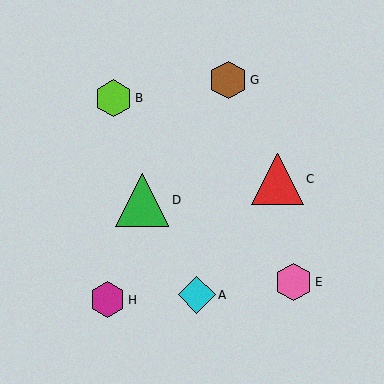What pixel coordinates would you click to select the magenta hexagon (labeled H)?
Click at (108, 300) to select the magenta hexagon H.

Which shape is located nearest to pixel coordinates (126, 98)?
The lime hexagon (labeled B) at (113, 98) is nearest to that location.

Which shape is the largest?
The green triangle (labeled D) is the largest.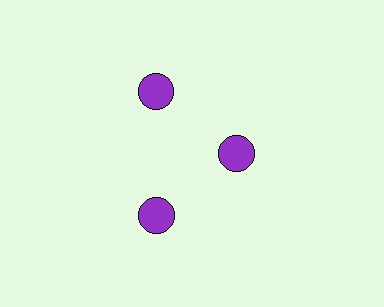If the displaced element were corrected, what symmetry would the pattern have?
It would have 3-fold rotational symmetry — the pattern would map onto itself every 120 degrees.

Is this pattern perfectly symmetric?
No. The 3 purple circles are arranged in a ring, but one element near the 3 o'clock position is pulled inward toward the center, breaking the 3-fold rotational symmetry.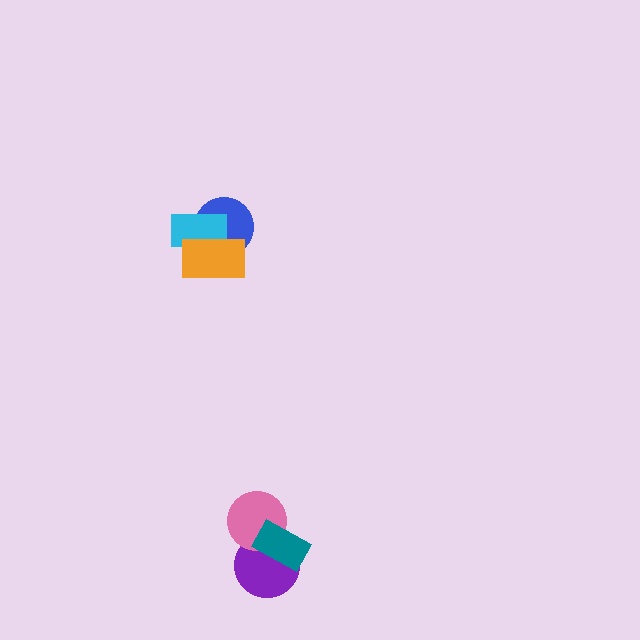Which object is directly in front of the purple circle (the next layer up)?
The pink circle is directly in front of the purple circle.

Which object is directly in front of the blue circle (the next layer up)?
The cyan rectangle is directly in front of the blue circle.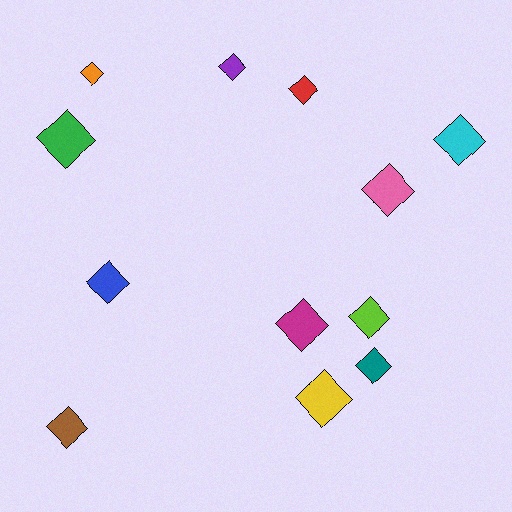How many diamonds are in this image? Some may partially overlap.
There are 12 diamonds.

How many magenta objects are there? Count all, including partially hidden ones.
There is 1 magenta object.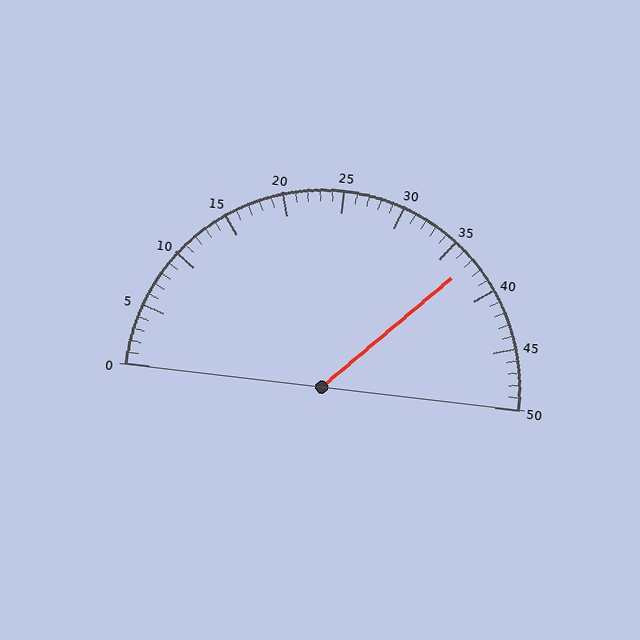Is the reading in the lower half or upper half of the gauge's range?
The reading is in the upper half of the range (0 to 50).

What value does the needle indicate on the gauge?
The needle indicates approximately 37.